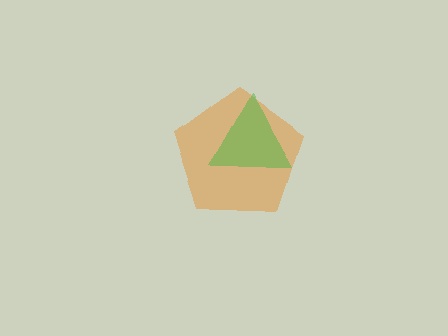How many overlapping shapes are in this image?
There are 2 overlapping shapes in the image.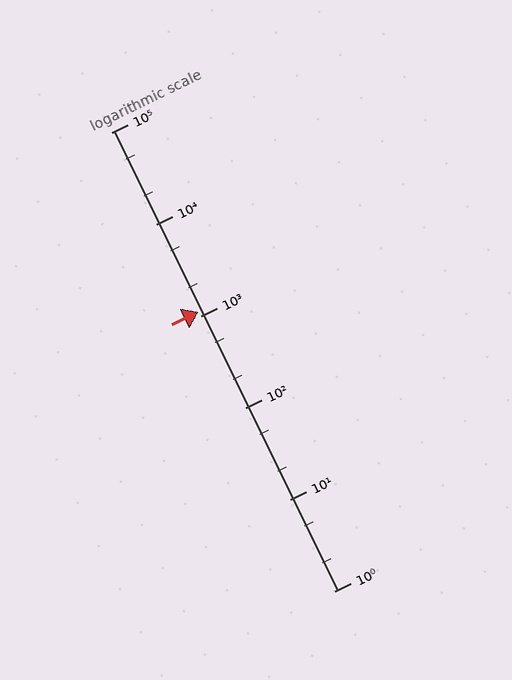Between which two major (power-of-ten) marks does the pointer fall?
The pointer is between 1000 and 10000.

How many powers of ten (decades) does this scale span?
The scale spans 5 decades, from 1 to 100000.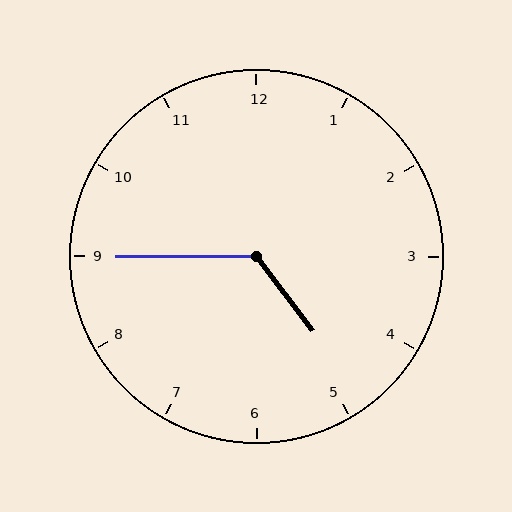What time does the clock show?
4:45.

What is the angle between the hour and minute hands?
Approximately 128 degrees.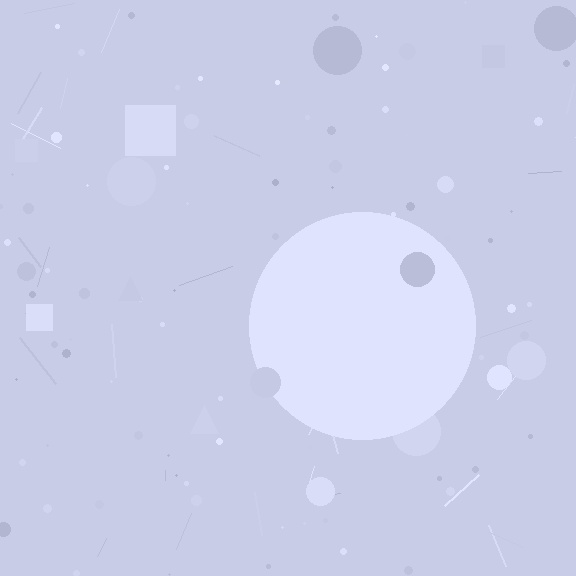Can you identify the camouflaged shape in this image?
The camouflaged shape is a circle.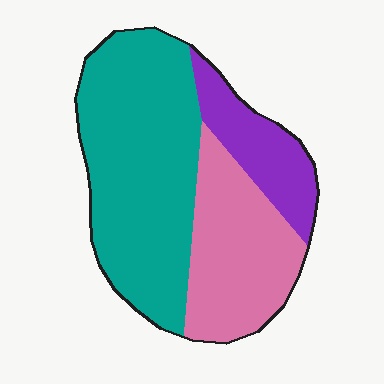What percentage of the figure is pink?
Pink takes up about one third (1/3) of the figure.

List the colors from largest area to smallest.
From largest to smallest: teal, pink, purple.